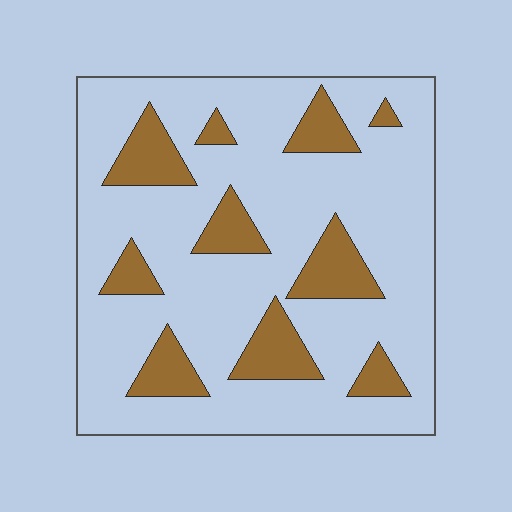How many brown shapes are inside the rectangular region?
10.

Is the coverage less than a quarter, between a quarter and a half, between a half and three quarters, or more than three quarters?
Less than a quarter.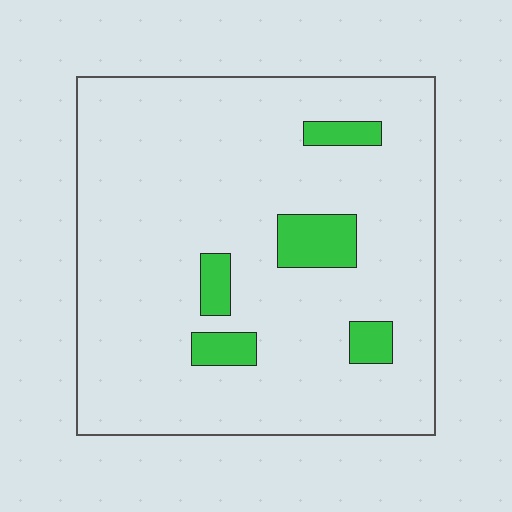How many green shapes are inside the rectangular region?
5.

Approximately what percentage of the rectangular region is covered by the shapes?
Approximately 10%.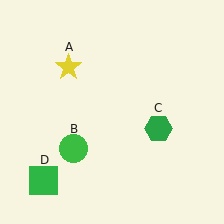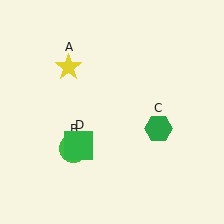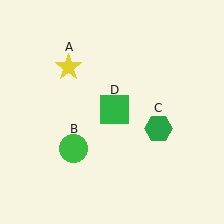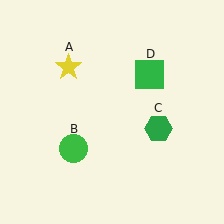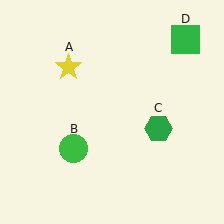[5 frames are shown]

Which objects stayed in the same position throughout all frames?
Yellow star (object A) and green circle (object B) and green hexagon (object C) remained stationary.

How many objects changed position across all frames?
1 object changed position: green square (object D).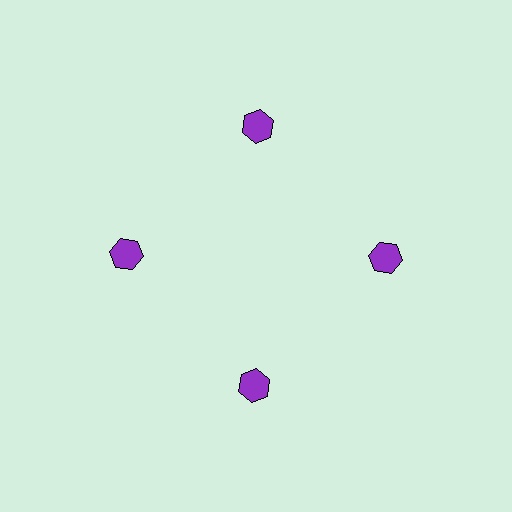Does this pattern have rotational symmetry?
Yes, this pattern has 4-fold rotational symmetry. It looks the same after rotating 90 degrees around the center.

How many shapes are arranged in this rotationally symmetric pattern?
There are 4 shapes, arranged in 4 groups of 1.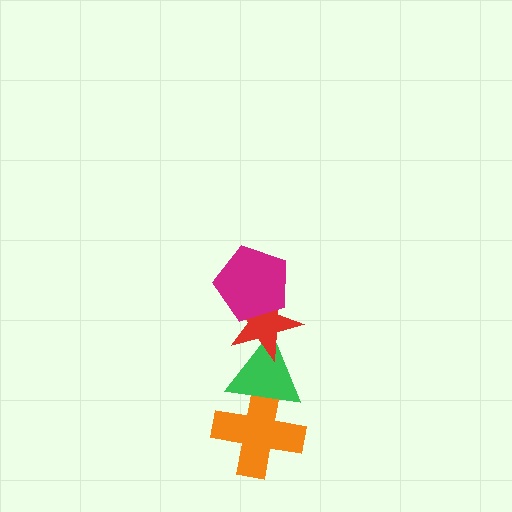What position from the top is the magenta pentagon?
The magenta pentagon is 1st from the top.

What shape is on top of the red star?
The magenta pentagon is on top of the red star.